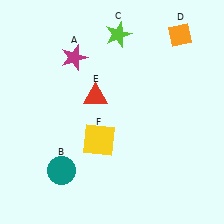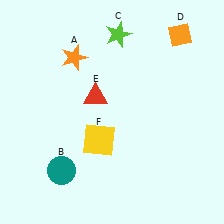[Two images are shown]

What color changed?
The star (A) changed from magenta in Image 1 to orange in Image 2.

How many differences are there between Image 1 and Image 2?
There is 1 difference between the two images.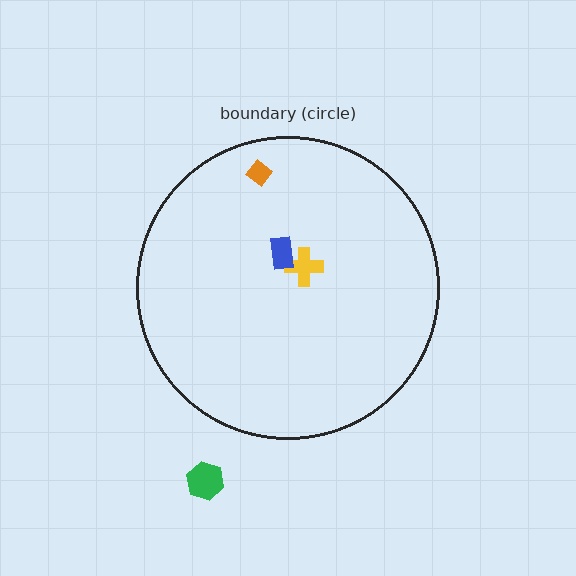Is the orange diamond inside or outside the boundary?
Inside.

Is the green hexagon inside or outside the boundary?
Outside.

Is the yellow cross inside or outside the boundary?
Inside.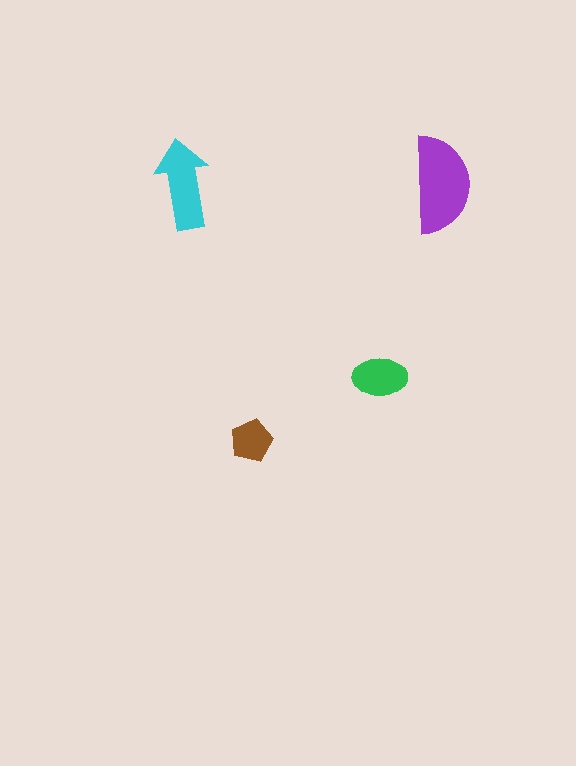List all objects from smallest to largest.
The brown pentagon, the green ellipse, the cyan arrow, the purple semicircle.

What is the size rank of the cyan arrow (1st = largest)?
2nd.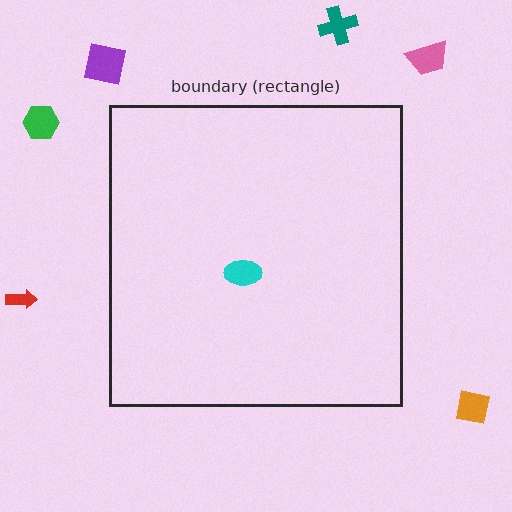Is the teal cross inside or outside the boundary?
Outside.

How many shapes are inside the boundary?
1 inside, 6 outside.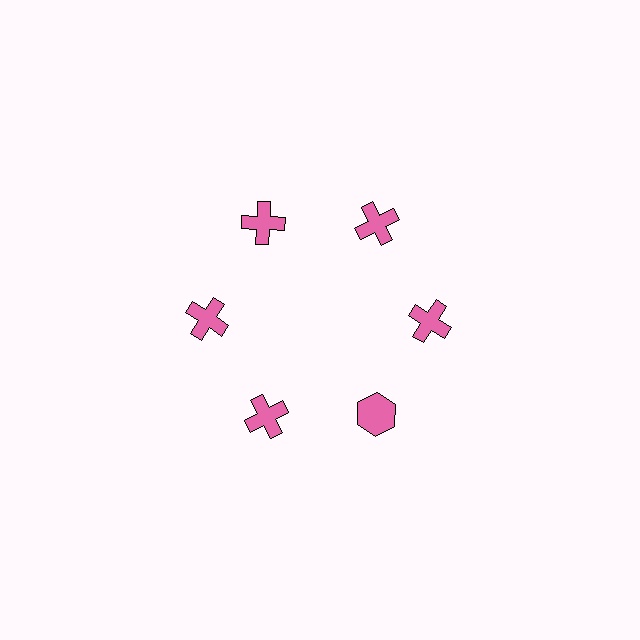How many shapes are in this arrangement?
There are 6 shapes arranged in a ring pattern.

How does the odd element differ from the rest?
It has a different shape: hexagon instead of cross.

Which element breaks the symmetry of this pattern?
The pink hexagon at roughly the 5 o'clock position breaks the symmetry. All other shapes are pink crosses.